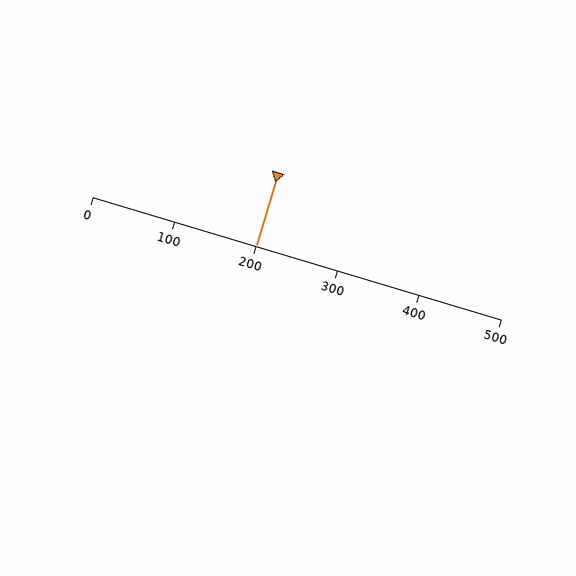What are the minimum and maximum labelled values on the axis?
The axis runs from 0 to 500.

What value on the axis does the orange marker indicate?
The marker indicates approximately 200.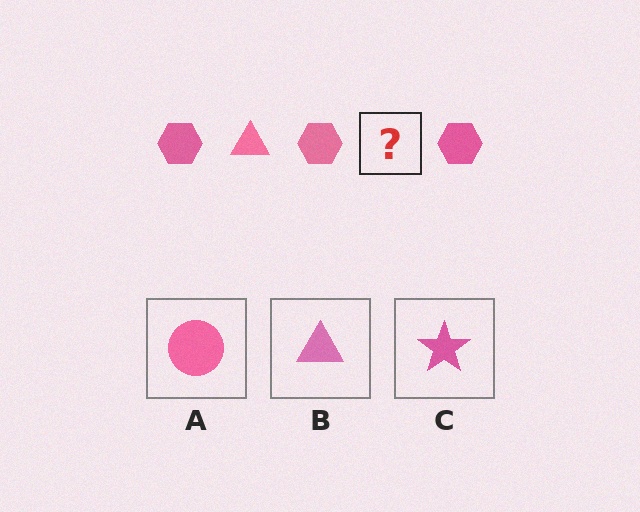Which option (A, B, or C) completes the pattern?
B.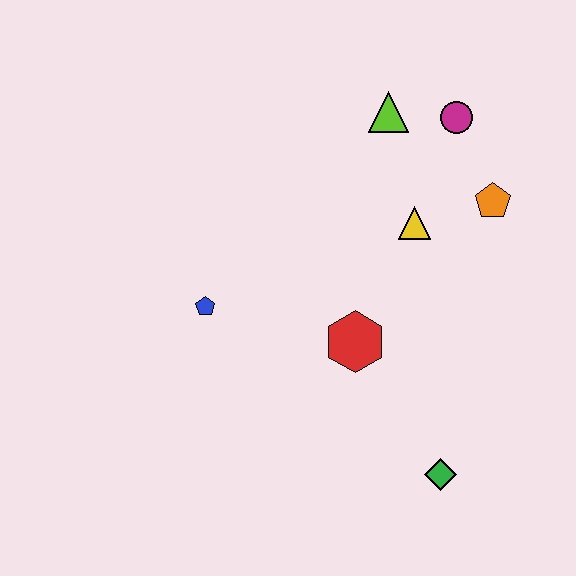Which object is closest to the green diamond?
The red hexagon is closest to the green diamond.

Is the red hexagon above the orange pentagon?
No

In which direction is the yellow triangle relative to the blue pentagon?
The yellow triangle is to the right of the blue pentagon.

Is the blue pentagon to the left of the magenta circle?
Yes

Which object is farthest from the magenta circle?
The green diamond is farthest from the magenta circle.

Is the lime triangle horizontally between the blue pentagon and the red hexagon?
No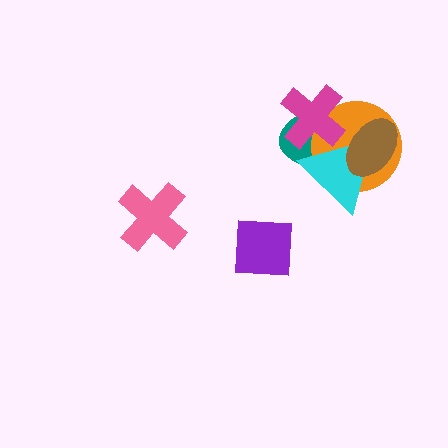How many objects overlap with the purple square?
0 objects overlap with the purple square.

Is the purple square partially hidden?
No, no other shape covers it.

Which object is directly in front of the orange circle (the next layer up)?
The cyan triangle is directly in front of the orange circle.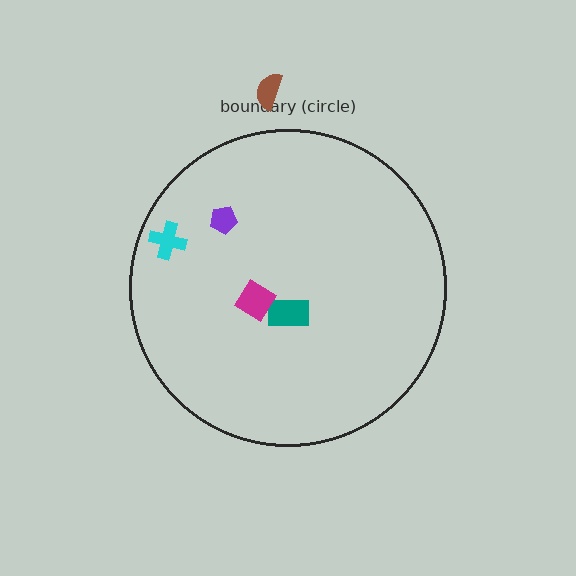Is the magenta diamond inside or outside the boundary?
Inside.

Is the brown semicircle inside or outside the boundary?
Outside.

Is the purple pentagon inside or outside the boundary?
Inside.